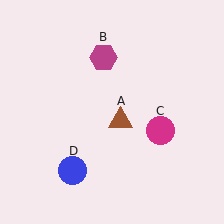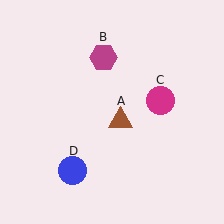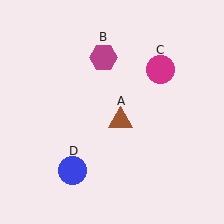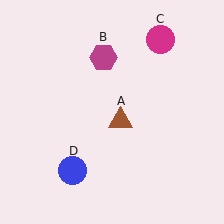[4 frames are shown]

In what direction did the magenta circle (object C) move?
The magenta circle (object C) moved up.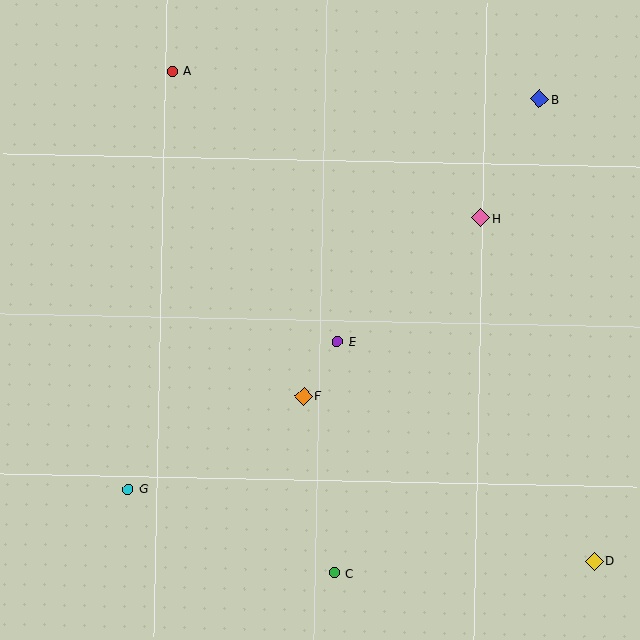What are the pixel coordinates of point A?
Point A is at (172, 71).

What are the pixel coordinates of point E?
Point E is at (337, 342).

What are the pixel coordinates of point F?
Point F is at (304, 396).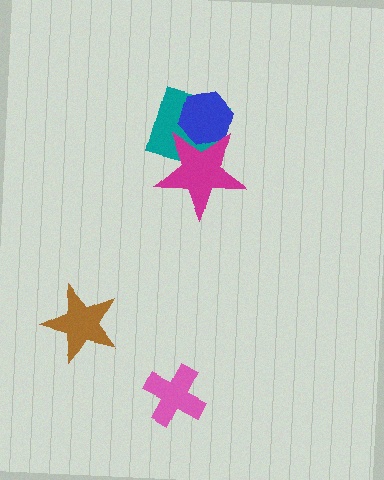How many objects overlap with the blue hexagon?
2 objects overlap with the blue hexagon.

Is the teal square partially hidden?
Yes, it is partially covered by another shape.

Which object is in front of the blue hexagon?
The magenta star is in front of the blue hexagon.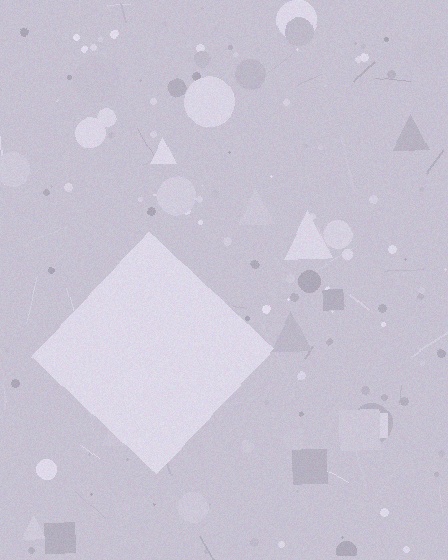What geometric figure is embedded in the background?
A diamond is embedded in the background.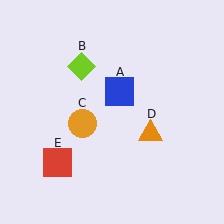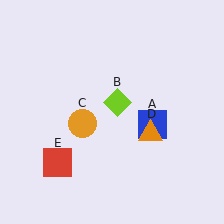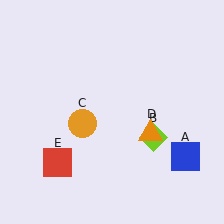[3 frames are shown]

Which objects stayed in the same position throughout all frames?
Orange circle (object C) and orange triangle (object D) and red square (object E) remained stationary.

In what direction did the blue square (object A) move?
The blue square (object A) moved down and to the right.